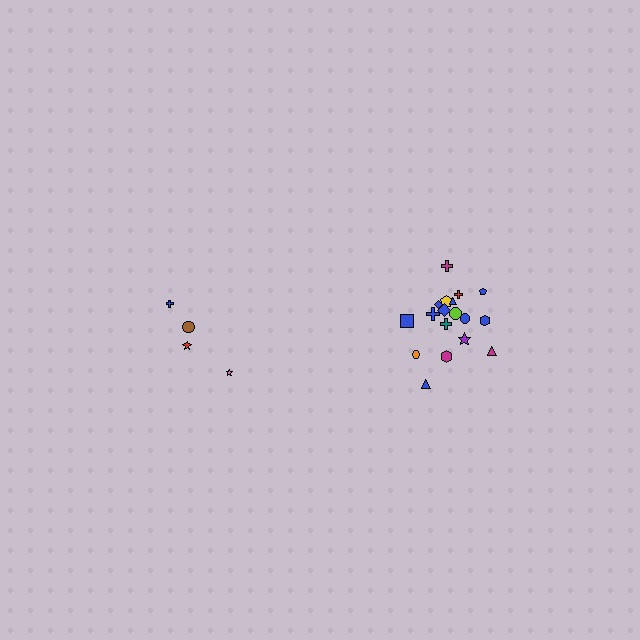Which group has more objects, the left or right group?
The right group.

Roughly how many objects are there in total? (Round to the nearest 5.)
Roughly 20 objects in total.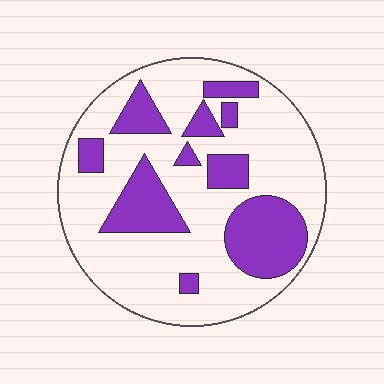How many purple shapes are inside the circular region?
10.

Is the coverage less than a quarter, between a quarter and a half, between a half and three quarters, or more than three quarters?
Between a quarter and a half.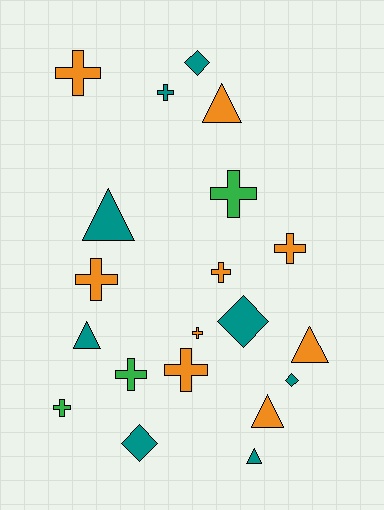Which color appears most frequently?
Orange, with 9 objects.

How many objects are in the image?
There are 20 objects.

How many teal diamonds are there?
There are 4 teal diamonds.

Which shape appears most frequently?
Cross, with 10 objects.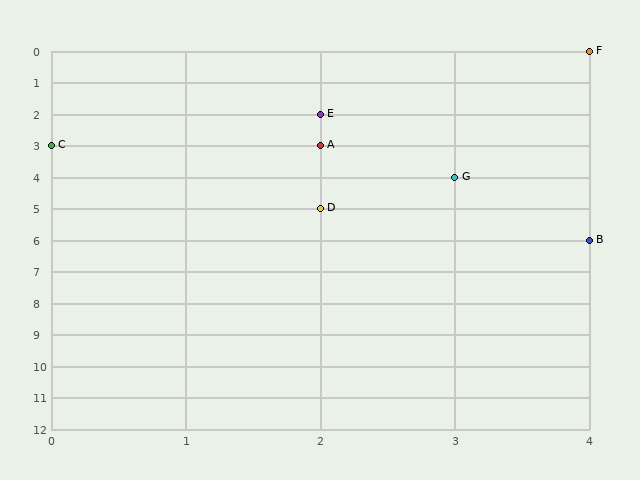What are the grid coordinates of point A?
Point A is at grid coordinates (2, 3).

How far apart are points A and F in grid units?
Points A and F are 2 columns and 3 rows apart (about 3.6 grid units diagonally).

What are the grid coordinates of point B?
Point B is at grid coordinates (4, 6).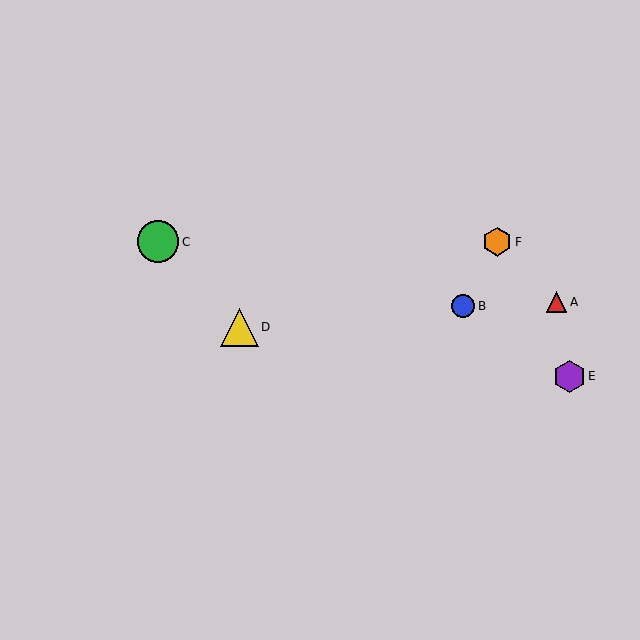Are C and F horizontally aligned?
Yes, both are at y≈242.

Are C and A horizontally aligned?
No, C is at y≈242 and A is at y≈302.